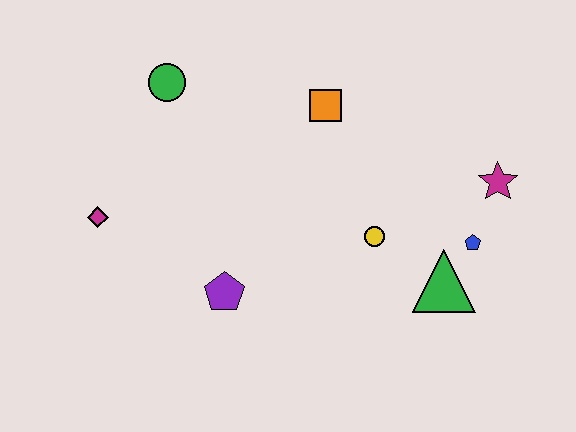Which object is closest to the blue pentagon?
The green triangle is closest to the blue pentagon.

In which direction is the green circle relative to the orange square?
The green circle is to the left of the orange square.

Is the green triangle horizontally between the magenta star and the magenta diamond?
Yes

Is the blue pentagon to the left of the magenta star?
Yes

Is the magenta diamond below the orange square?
Yes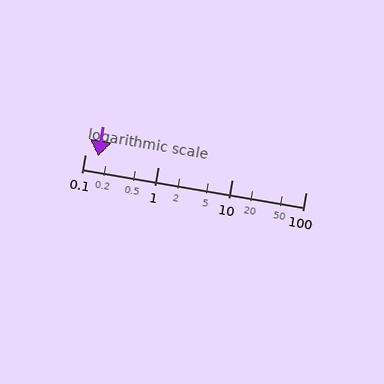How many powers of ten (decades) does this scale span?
The scale spans 3 decades, from 0.1 to 100.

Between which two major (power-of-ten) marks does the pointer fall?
The pointer is between 0.1 and 1.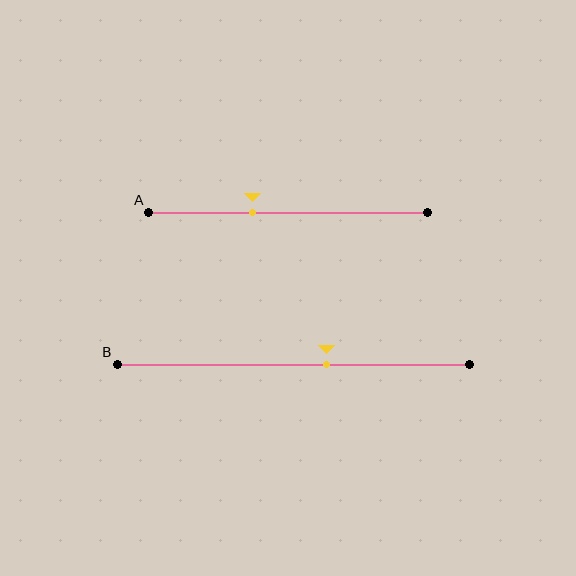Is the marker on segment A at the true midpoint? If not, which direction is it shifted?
No, the marker on segment A is shifted to the left by about 13% of the segment length.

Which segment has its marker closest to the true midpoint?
Segment B has its marker closest to the true midpoint.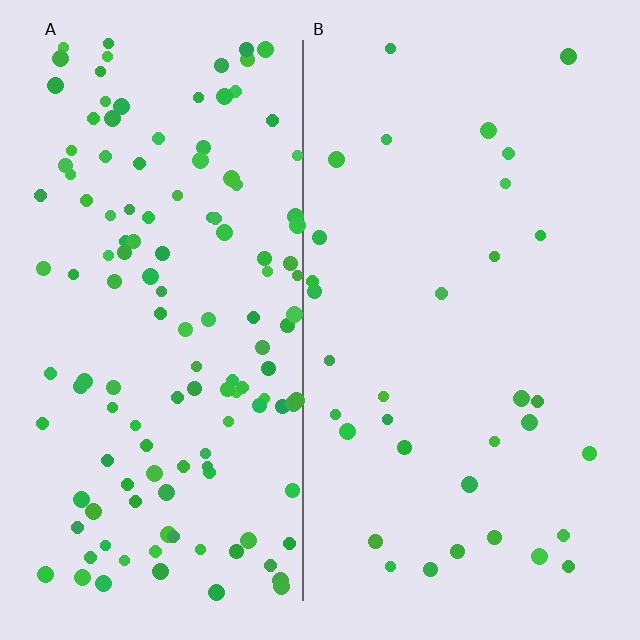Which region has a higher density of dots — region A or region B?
A (the left).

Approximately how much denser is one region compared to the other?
Approximately 3.9× — region A over region B.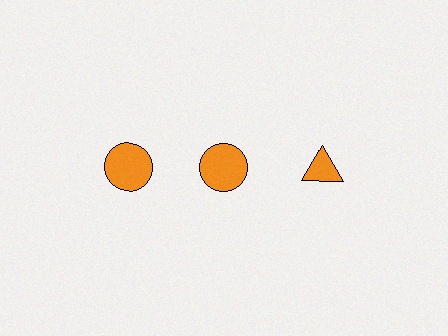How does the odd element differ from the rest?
It has a different shape: triangle instead of circle.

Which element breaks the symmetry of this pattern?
The orange triangle in the top row, center column breaks the symmetry. All other shapes are orange circles.